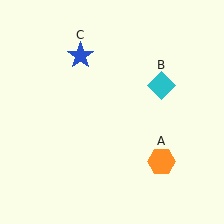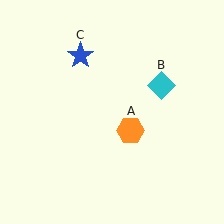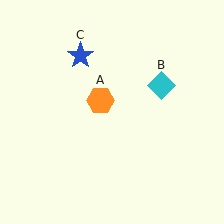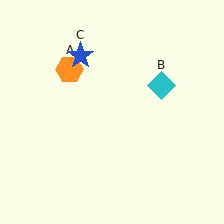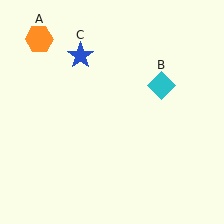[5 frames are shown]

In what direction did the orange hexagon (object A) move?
The orange hexagon (object A) moved up and to the left.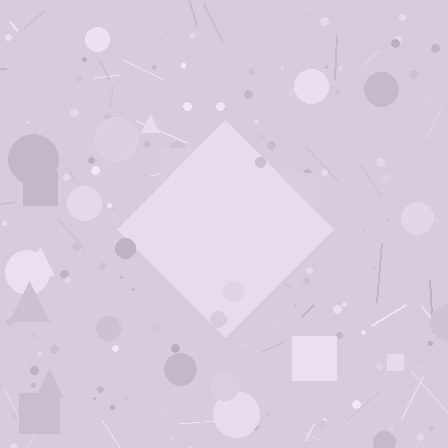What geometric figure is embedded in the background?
A diamond is embedded in the background.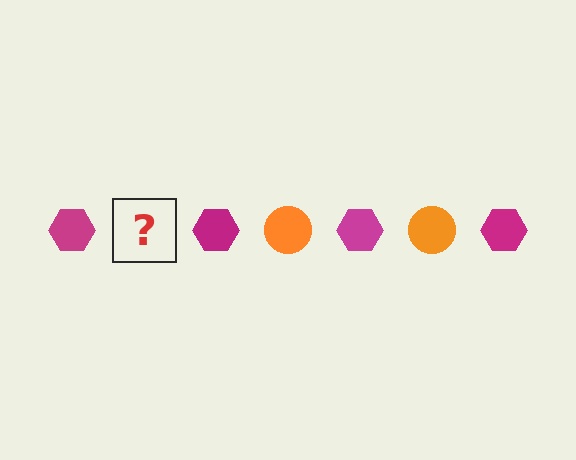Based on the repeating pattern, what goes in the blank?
The blank should be an orange circle.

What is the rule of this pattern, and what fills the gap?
The rule is that the pattern alternates between magenta hexagon and orange circle. The gap should be filled with an orange circle.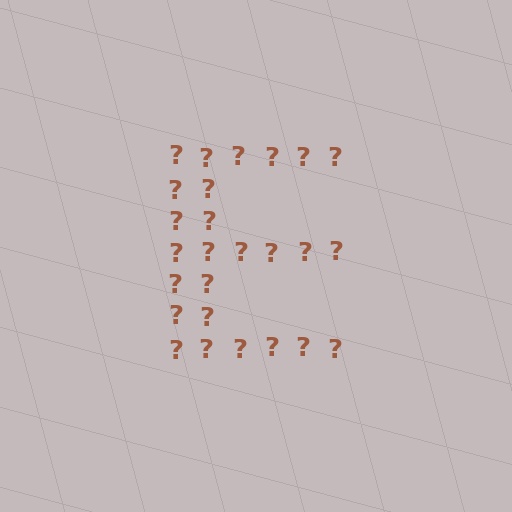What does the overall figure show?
The overall figure shows the letter E.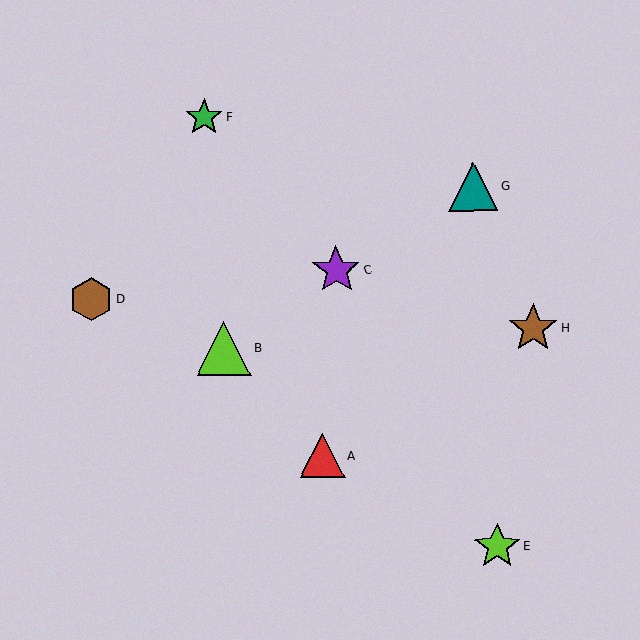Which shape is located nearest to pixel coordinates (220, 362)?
The lime triangle (labeled B) at (224, 348) is nearest to that location.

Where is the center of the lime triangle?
The center of the lime triangle is at (224, 348).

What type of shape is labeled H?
Shape H is a brown star.